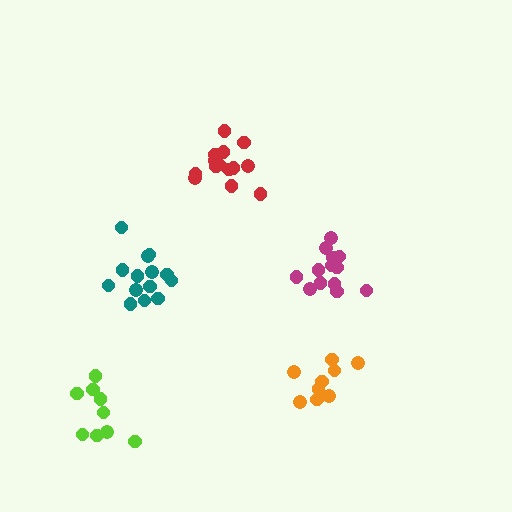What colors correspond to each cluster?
The clusters are colored: red, teal, magenta, lime, orange.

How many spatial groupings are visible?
There are 5 spatial groupings.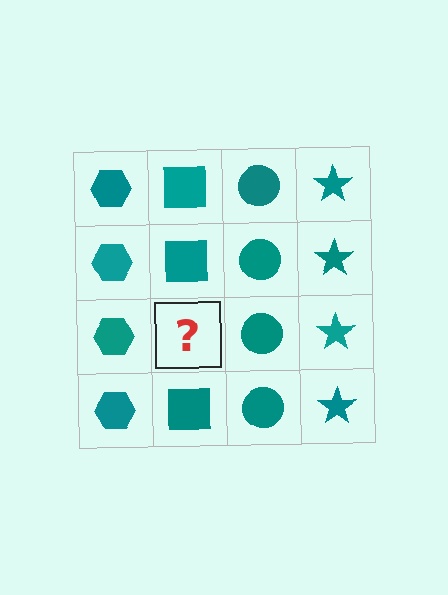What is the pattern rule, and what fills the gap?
The rule is that each column has a consistent shape. The gap should be filled with a teal square.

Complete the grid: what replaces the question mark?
The question mark should be replaced with a teal square.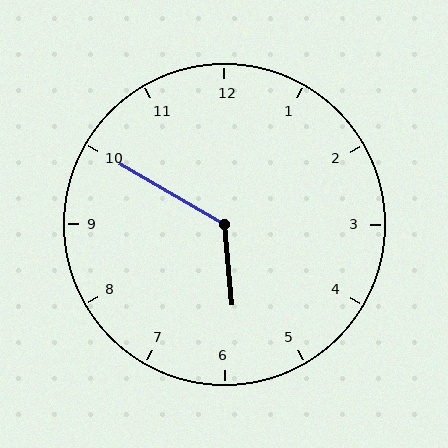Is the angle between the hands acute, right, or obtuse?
It is obtuse.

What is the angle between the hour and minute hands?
Approximately 125 degrees.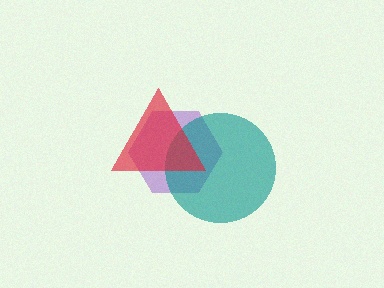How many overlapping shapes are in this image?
There are 3 overlapping shapes in the image.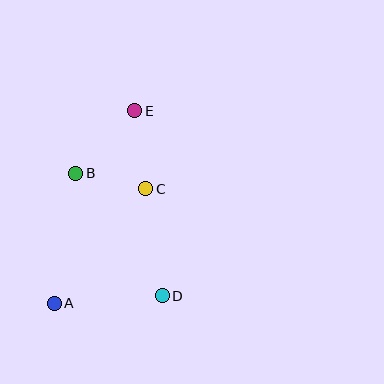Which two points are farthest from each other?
Points A and E are farthest from each other.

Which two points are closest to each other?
Points B and C are closest to each other.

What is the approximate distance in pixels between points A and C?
The distance between A and C is approximately 147 pixels.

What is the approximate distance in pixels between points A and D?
The distance between A and D is approximately 108 pixels.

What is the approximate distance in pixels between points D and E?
The distance between D and E is approximately 187 pixels.